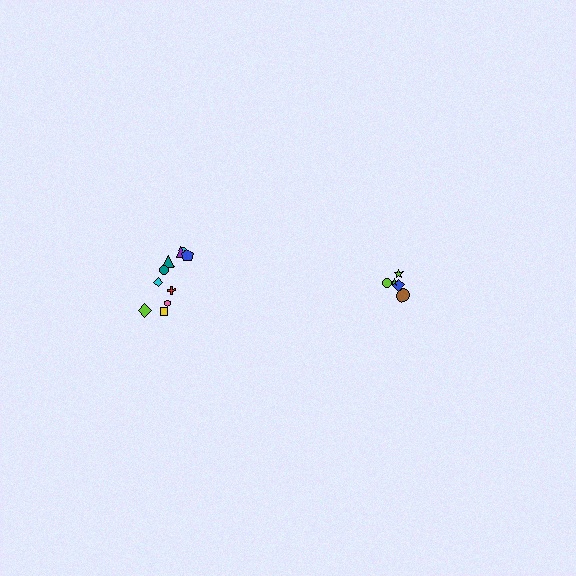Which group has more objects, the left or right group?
The left group.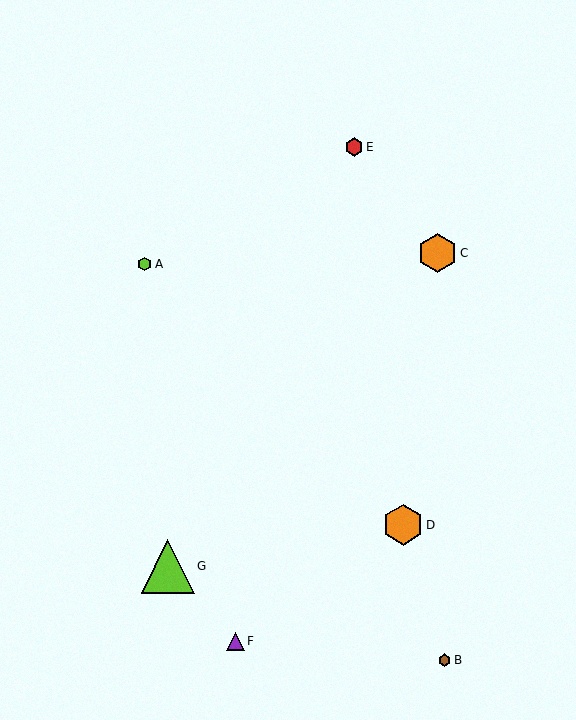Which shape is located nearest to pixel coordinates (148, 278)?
The lime hexagon (labeled A) at (145, 264) is nearest to that location.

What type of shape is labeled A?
Shape A is a lime hexagon.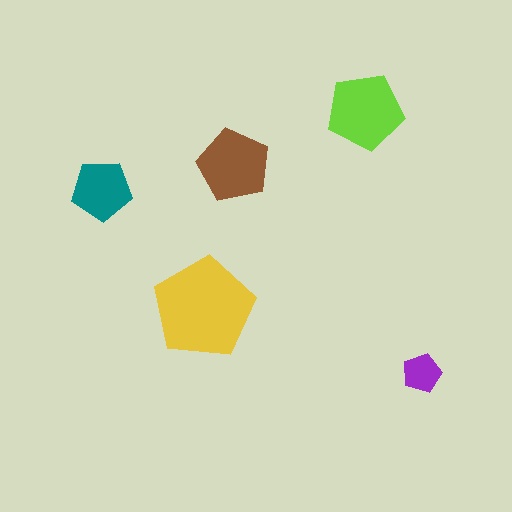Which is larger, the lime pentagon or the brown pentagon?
The lime one.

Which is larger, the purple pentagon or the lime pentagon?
The lime one.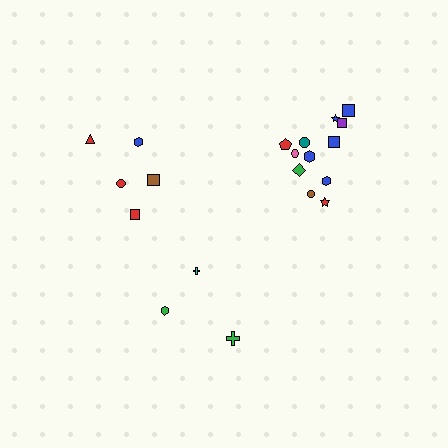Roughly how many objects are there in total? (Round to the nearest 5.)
Roughly 20 objects in total.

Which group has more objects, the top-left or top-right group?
The top-right group.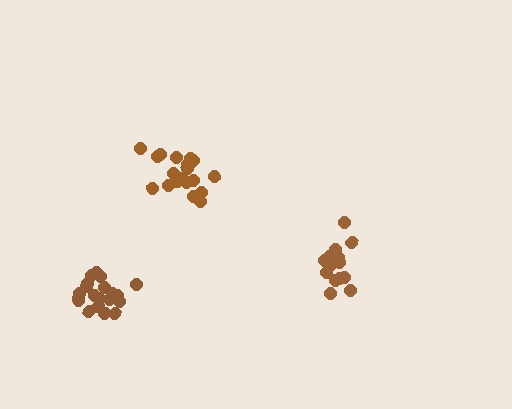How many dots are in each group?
Group 1: 15 dots, Group 2: 20 dots, Group 3: 20 dots (55 total).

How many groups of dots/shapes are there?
There are 3 groups.